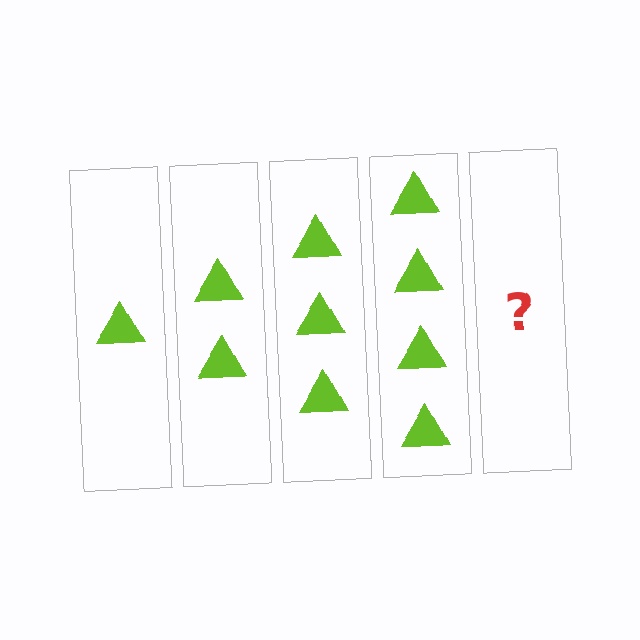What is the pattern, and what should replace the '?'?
The pattern is that each step adds one more triangle. The '?' should be 5 triangles.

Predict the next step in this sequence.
The next step is 5 triangles.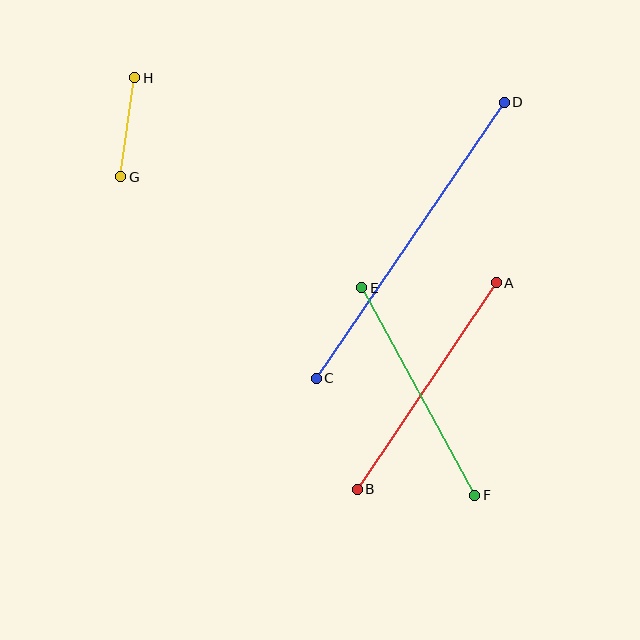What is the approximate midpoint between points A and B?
The midpoint is at approximately (427, 386) pixels.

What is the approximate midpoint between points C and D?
The midpoint is at approximately (410, 240) pixels.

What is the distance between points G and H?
The distance is approximately 100 pixels.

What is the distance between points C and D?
The distance is approximately 334 pixels.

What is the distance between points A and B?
The distance is approximately 249 pixels.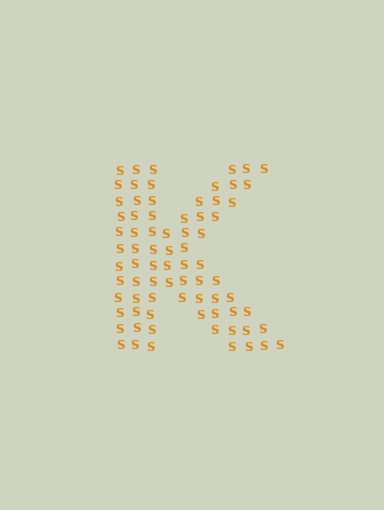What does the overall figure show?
The overall figure shows the letter K.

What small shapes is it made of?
It is made of small letter S's.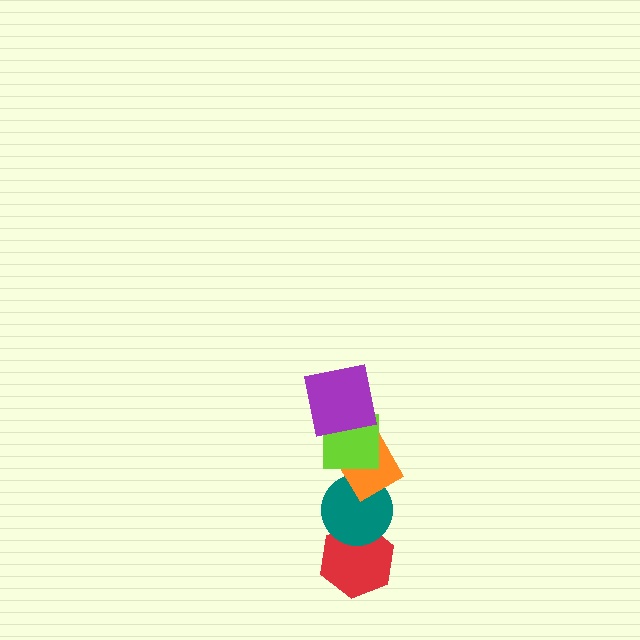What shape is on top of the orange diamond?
The lime square is on top of the orange diamond.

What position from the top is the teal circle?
The teal circle is 4th from the top.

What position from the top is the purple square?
The purple square is 1st from the top.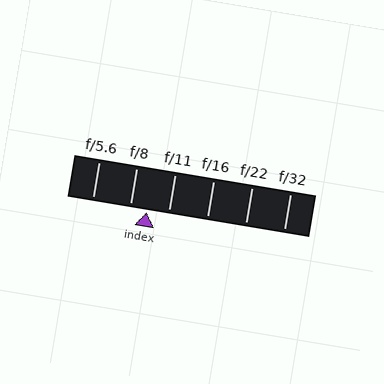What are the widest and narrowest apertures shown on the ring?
The widest aperture shown is f/5.6 and the narrowest is f/32.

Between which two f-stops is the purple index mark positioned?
The index mark is between f/8 and f/11.